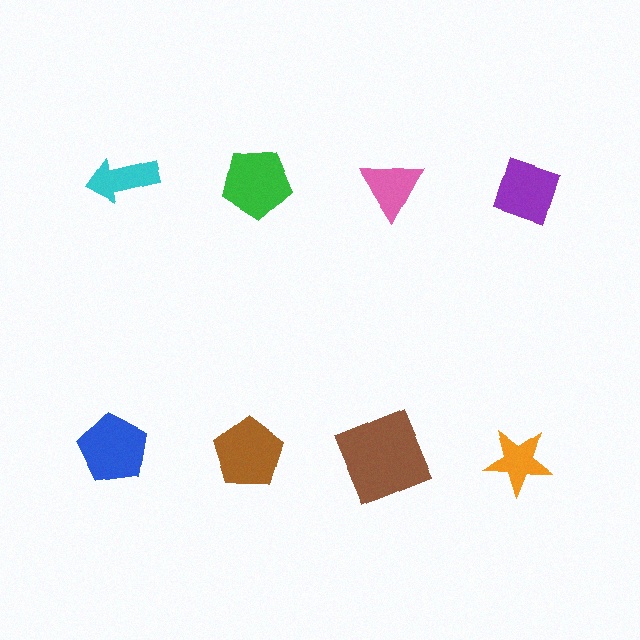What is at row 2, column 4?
An orange star.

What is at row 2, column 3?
A brown square.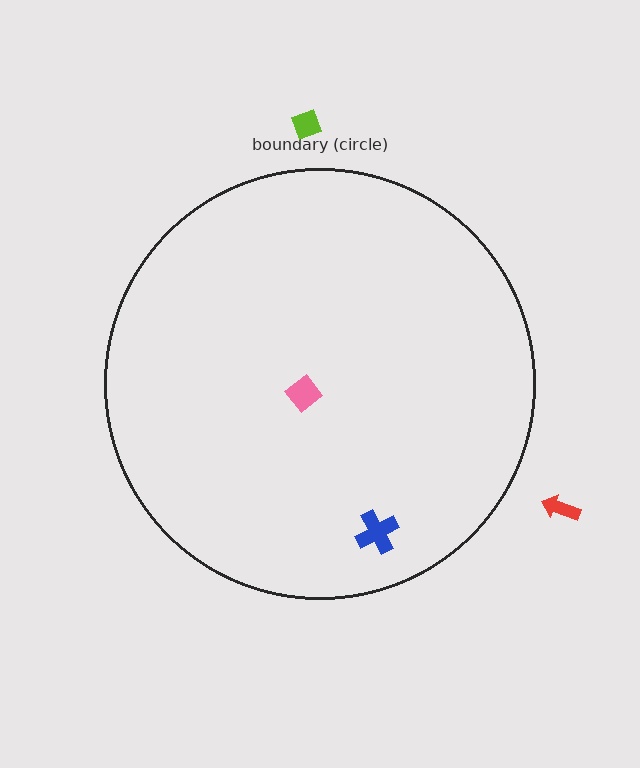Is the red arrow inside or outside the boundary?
Outside.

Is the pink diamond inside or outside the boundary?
Inside.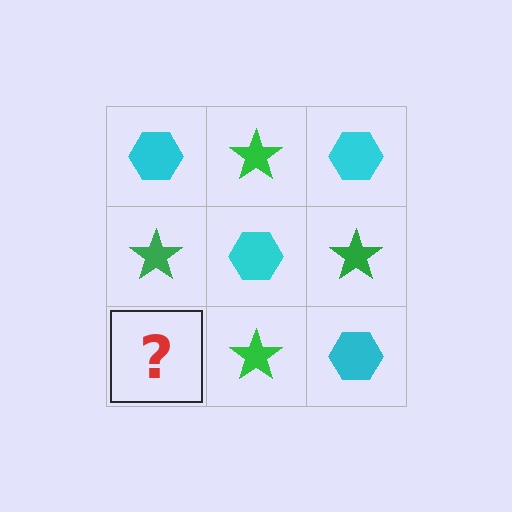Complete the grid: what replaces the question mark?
The question mark should be replaced with a cyan hexagon.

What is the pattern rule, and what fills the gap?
The rule is that it alternates cyan hexagon and green star in a checkerboard pattern. The gap should be filled with a cyan hexagon.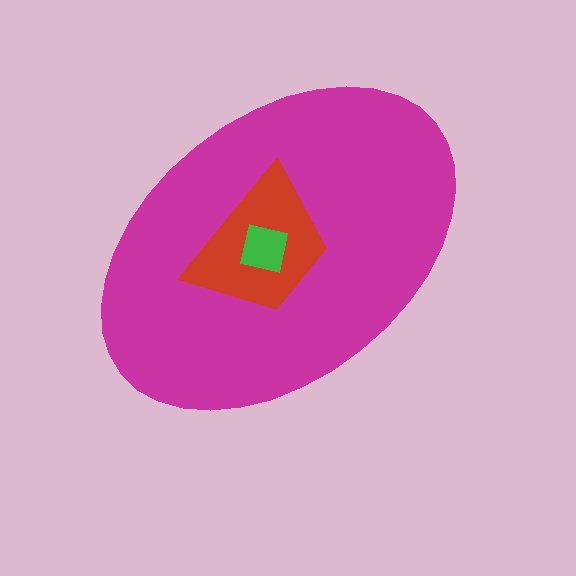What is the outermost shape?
The magenta ellipse.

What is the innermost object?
The green square.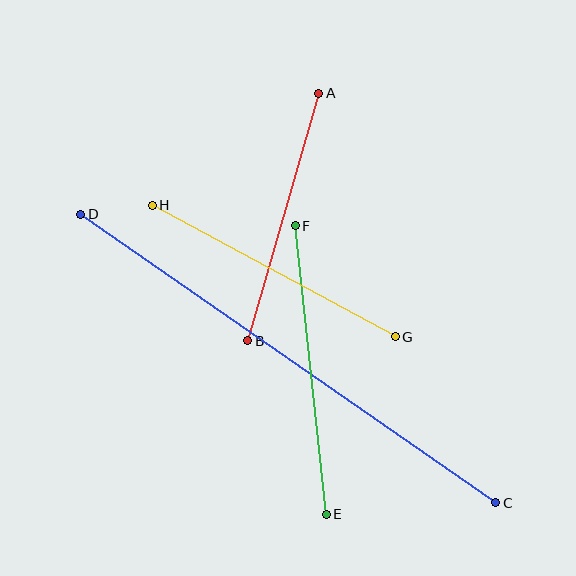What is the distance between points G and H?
The distance is approximately 276 pixels.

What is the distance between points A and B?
The distance is approximately 257 pixels.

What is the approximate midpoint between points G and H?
The midpoint is at approximately (274, 271) pixels.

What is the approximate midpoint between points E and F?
The midpoint is at approximately (311, 370) pixels.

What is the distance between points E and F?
The distance is approximately 291 pixels.